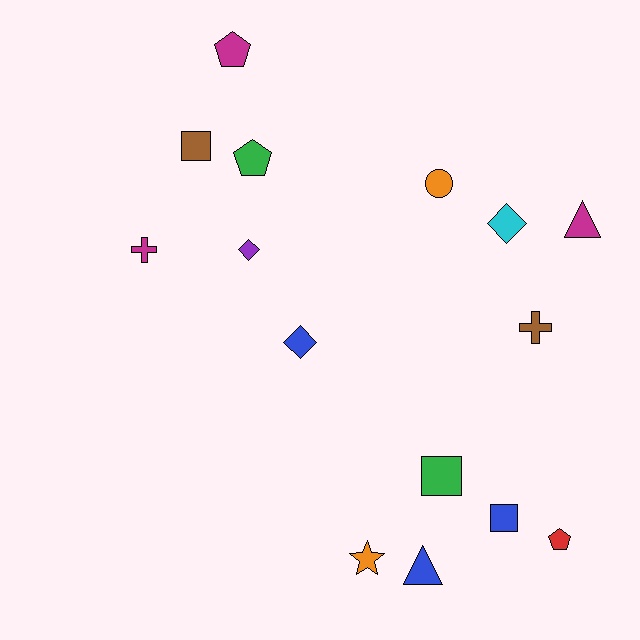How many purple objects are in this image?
There is 1 purple object.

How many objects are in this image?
There are 15 objects.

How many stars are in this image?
There is 1 star.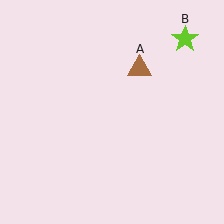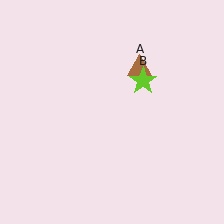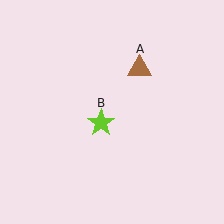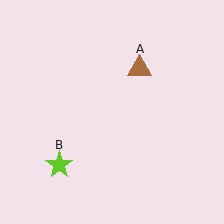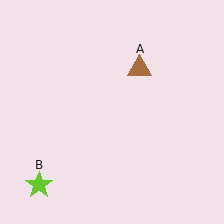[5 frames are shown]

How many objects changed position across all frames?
1 object changed position: lime star (object B).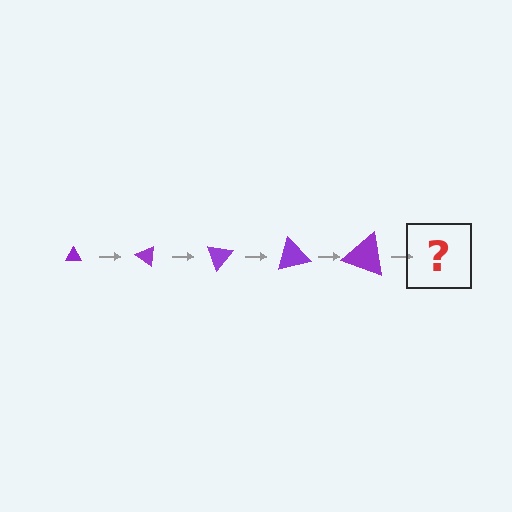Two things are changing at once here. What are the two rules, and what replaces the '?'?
The two rules are that the triangle grows larger each step and it rotates 35 degrees each step. The '?' should be a triangle, larger than the previous one and rotated 175 degrees from the start.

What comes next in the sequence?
The next element should be a triangle, larger than the previous one and rotated 175 degrees from the start.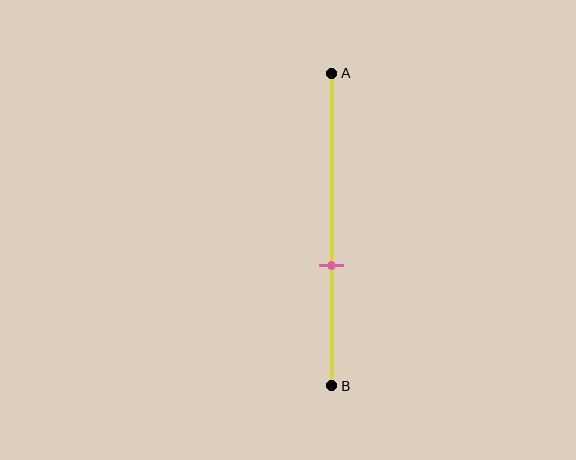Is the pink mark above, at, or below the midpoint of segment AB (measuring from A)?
The pink mark is below the midpoint of segment AB.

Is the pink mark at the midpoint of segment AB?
No, the mark is at about 60% from A, not at the 50% midpoint.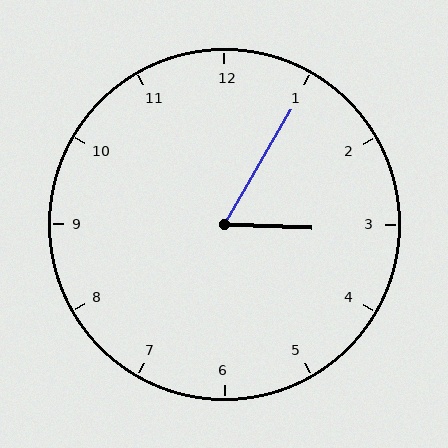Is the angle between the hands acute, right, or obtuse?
It is acute.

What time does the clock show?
3:05.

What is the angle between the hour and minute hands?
Approximately 62 degrees.